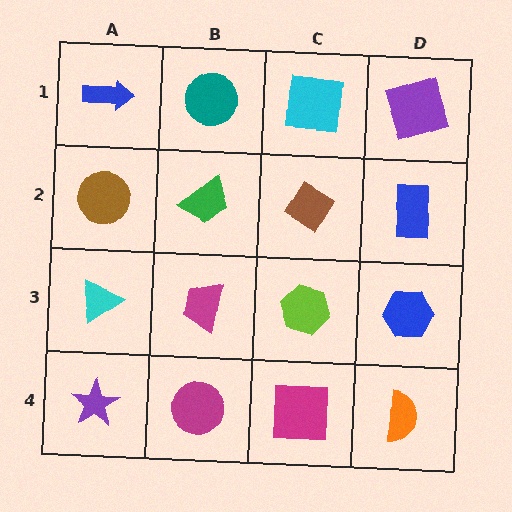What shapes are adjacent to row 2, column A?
A blue arrow (row 1, column A), a cyan triangle (row 3, column A), a green trapezoid (row 2, column B).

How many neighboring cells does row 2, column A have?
3.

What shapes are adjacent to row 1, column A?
A brown circle (row 2, column A), a teal circle (row 1, column B).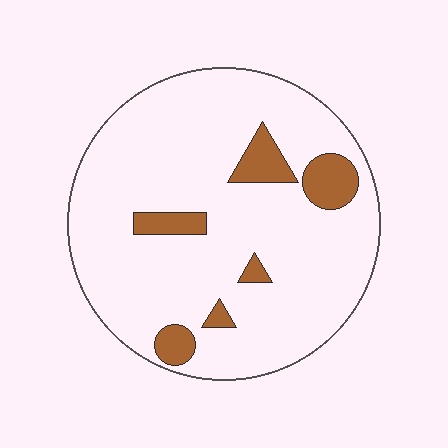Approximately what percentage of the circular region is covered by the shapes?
Approximately 10%.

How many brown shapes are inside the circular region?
6.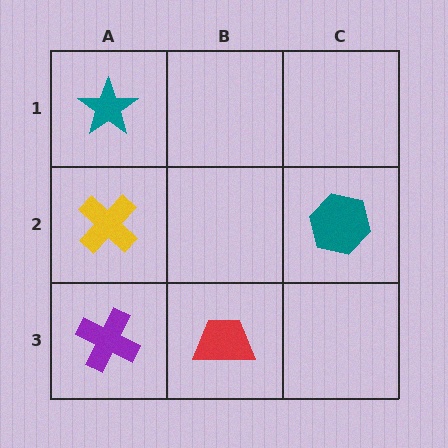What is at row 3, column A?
A purple cross.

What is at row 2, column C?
A teal hexagon.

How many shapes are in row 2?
2 shapes.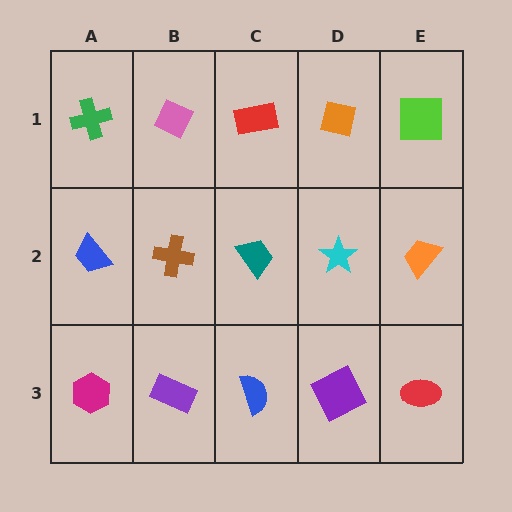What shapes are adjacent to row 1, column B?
A brown cross (row 2, column B), a green cross (row 1, column A), a red rectangle (row 1, column C).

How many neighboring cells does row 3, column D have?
3.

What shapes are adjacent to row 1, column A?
A blue trapezoid (row 2, column A), a pink diamond (row 1, column B).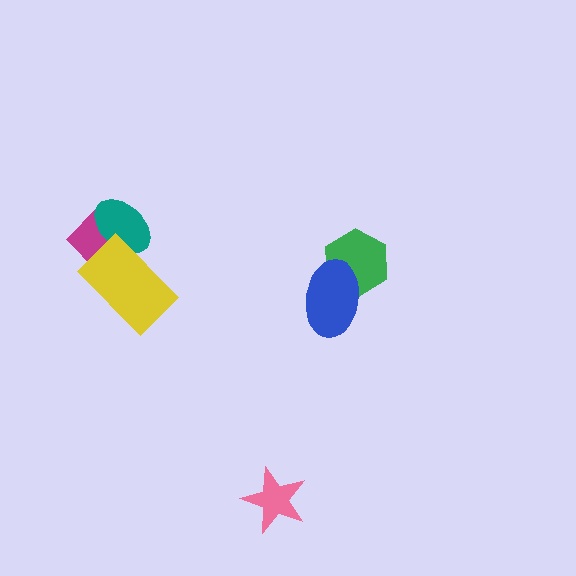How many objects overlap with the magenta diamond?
2 objects overlap with the magenta diamond.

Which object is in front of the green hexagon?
The blue ellipse is in front of the green hexagon.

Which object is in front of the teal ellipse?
The yellow rectangle is in front of the teal ellipse.